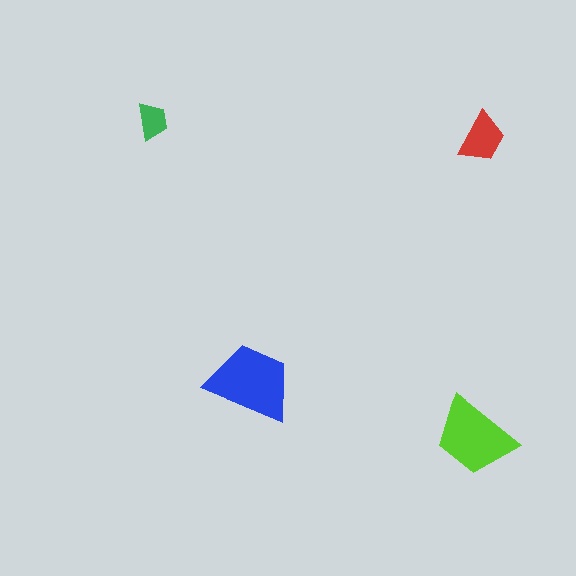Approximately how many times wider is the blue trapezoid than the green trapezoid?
About 2.5 times wider.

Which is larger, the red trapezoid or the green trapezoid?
The red one.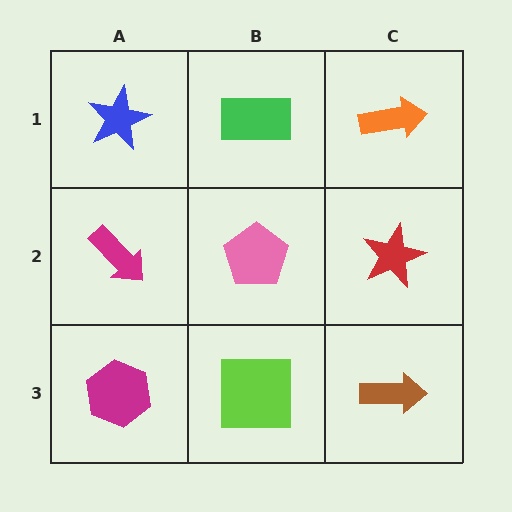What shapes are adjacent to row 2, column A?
A blue star (row 1, column A), a magenta hexagon (row 3, column A), a pink pentagon (row 2, column B).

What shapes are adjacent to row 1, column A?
A magenta arrow (row 2, column A), a green rectangle (row 1, column B).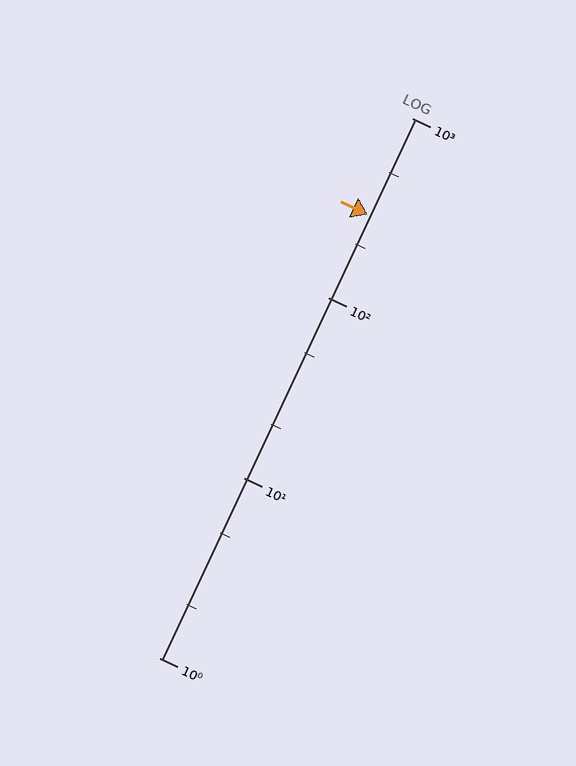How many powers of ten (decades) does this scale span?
The scale spans 3 decades, from 1 to 1000.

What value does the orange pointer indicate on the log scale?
The pointer indicates approximately 290.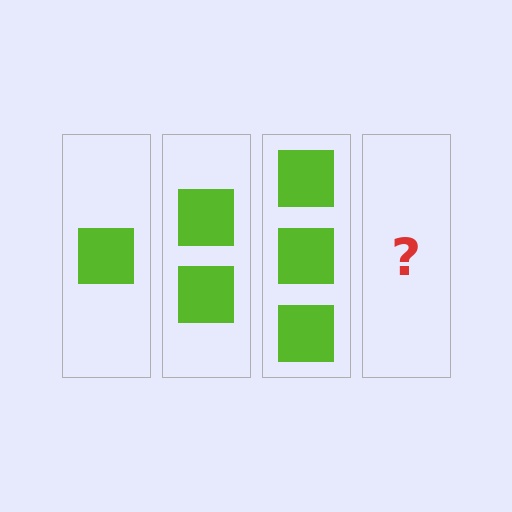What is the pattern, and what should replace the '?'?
The pattern is that each step adds one more square. The '?' should be 4 squares.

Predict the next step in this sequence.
The next step is 4 squares.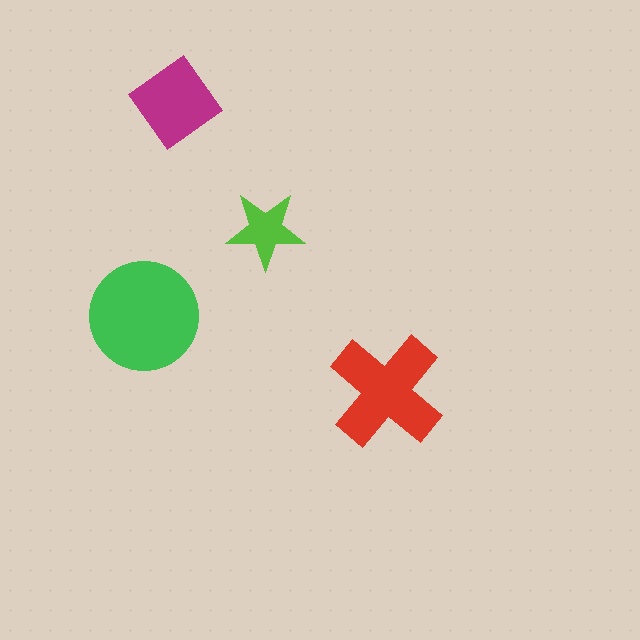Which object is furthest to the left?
The green circle is leftmost.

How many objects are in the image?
There are 4 objects in the image.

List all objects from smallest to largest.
The lime star, the magenta diamond, the red cross, the green circle.